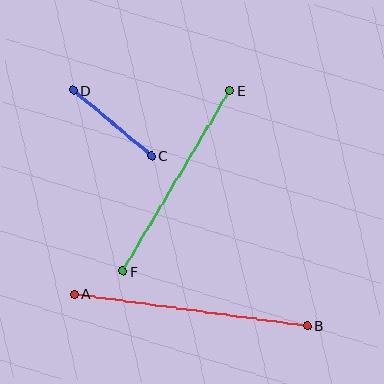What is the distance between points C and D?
The distance is approximately 102 pixels.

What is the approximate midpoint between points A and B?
The midpoint is at approximately (191, 310) pixels.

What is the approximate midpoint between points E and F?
The midpoint is at approximately (176, 181) pixels.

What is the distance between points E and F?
The distance is approximately 210 pixels.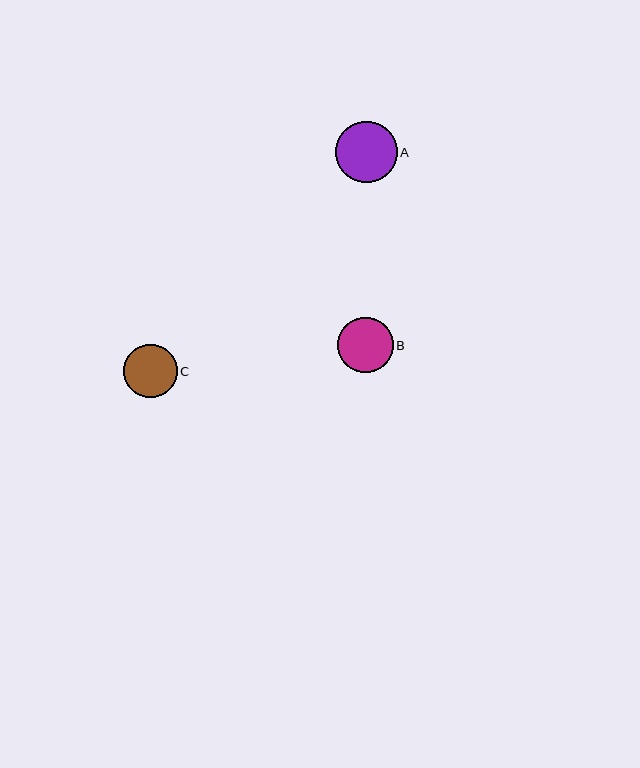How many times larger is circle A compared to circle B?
Circle A is approximately 1.1 times the size of circle B.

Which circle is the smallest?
Circle C is the smallest with a size of approximately 54 pixels.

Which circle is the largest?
Circle A is the largest with a size of approximately 61 pixels.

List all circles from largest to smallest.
From largest to smallest: A, B, C.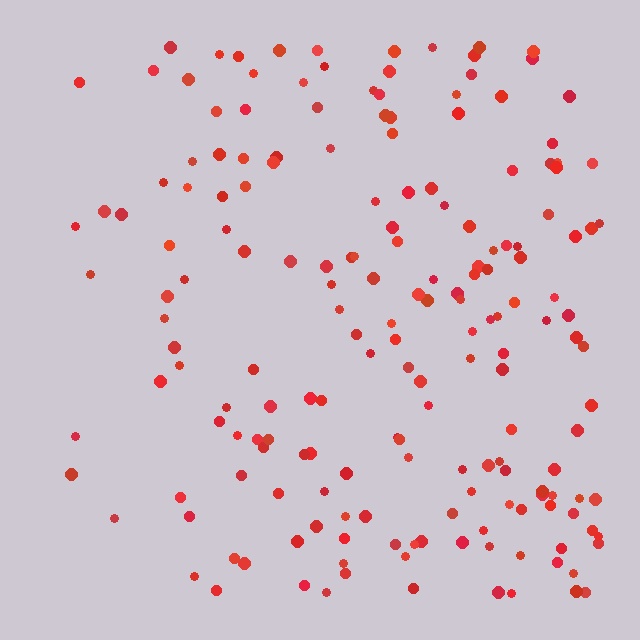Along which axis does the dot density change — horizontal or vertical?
Horizontal.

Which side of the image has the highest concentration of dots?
The right.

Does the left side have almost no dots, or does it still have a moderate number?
Still a moderate number, just noticeably fewer than the right.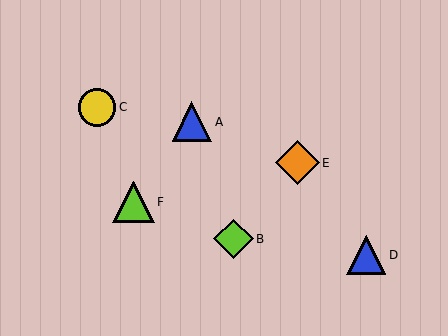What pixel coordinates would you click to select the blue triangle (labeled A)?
Click at (192, 122) to select the blue triangle A.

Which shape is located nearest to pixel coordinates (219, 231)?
The lime diamond (labeled B) at (234, 239) is nearest to that location.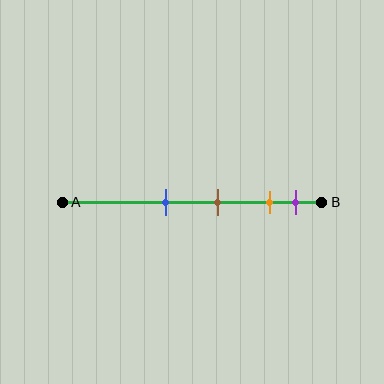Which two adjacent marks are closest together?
The orange and purple marks are the closest adjacent pair.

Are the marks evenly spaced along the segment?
No, the marks are not evenly spaced.